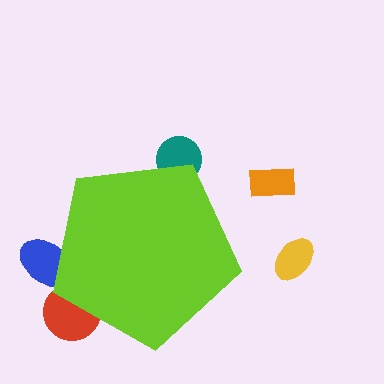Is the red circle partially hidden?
Yes, the red circle is partially hidden behind the lime pentagon.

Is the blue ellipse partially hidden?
Yes, the blue ellipse is partially hidden behind the lime pentagon.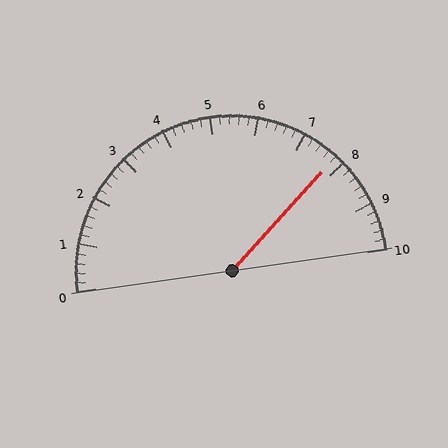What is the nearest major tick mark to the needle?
The nearest major tick mark is 8.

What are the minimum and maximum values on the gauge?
The gauge ranges from 0 to 10.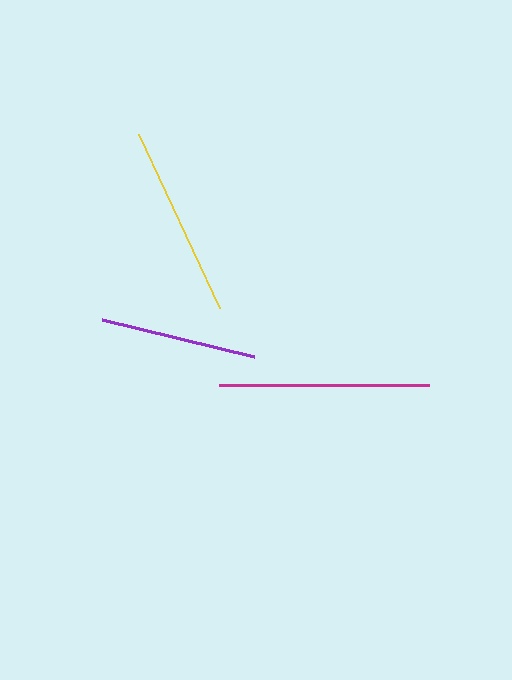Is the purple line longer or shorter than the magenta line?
The magenta line is longer than the purple line.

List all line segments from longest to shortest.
From longest to shortest: magenta, yellow, purple.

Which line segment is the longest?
The magenta line is the longest at approximately 210 pixels.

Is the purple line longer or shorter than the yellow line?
The yellow line is longer than the purple line.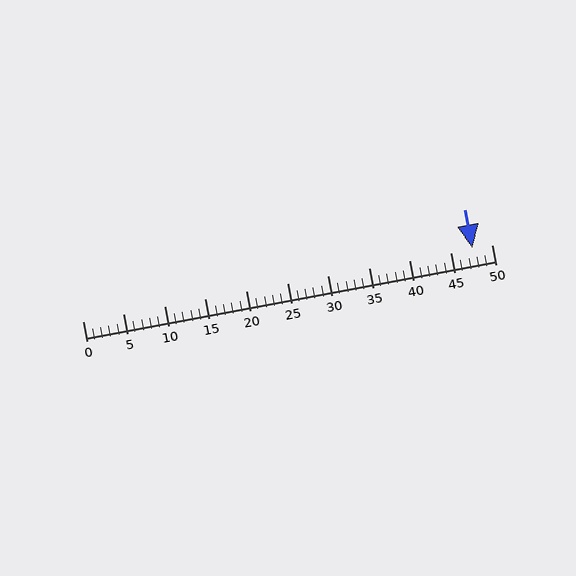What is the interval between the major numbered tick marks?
The major tick marks are spaced 5 units apart.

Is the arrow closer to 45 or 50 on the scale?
The arrow is closer to 50.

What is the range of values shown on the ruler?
The ruler shows values from 0 to 50.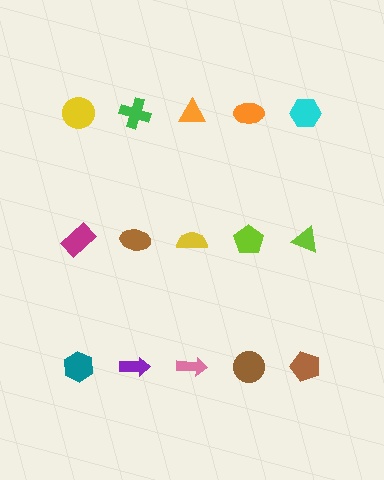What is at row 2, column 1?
A magenta rectangle.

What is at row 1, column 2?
A green cross.